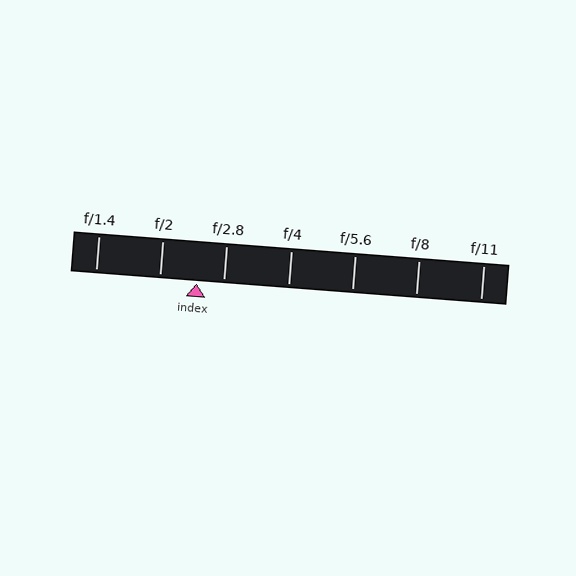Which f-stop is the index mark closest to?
The index mark is closest to f/2.8.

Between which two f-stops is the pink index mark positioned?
The index mark is between f/2 and f/2.8.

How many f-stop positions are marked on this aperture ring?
There are 7 f-stop positions marked.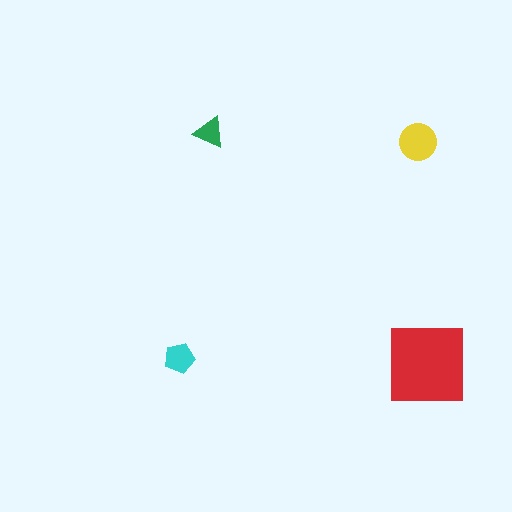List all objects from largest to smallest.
The red square, the yellow circle, the cyan pentagon, the green triangle.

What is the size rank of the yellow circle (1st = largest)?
2nd.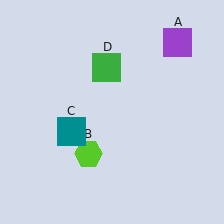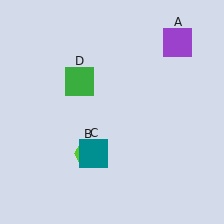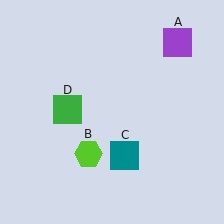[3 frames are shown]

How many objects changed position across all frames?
2 objects changed position: teal square (object C), green square (object D).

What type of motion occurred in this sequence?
The teal square (object C), green square (object D) rotated counterclockwise around the center of the scene.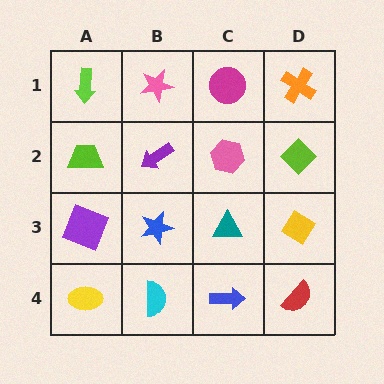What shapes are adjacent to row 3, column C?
A pink hexagon (row 2, column C), a blue arrow (row 4, column C), a blue star (row 3, column B), a yellow diamond (row 3, column D).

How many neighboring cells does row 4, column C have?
3.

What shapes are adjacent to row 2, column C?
A magenta circle (row 1, column C), a teal triangle (row 3, column C), a purple arrow (row 2, column B), a lime diamond (row 2, column D).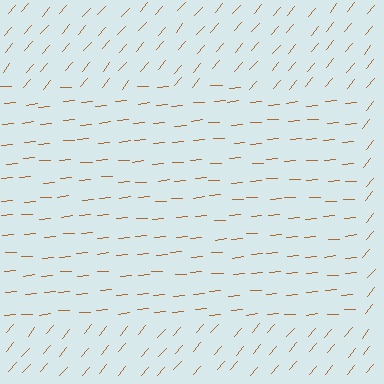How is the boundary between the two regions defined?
The boundary is defined purely by a change in line orientation (approximately 45 degrees difference). All lines are the same color and thickness.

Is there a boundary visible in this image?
Yes, there is a texture boundary formed by a change in line orientation.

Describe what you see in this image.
The image is filled with small brown line segments. A rectangle region in the image has lines oriented differently from the surrounding lines, creating a visible texture boundary.